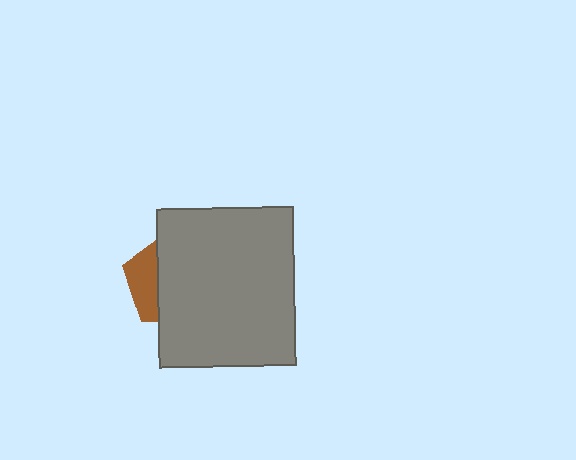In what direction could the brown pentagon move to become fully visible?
The brown pentagon could move left. That would shift it out from behind the gray rectangle entirely.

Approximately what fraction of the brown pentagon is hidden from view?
Roughly 70% of the brown pentagon is hidden behind the gray rectangle.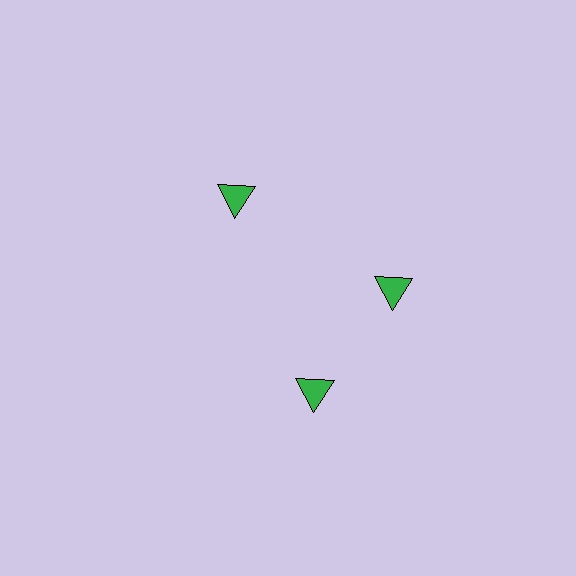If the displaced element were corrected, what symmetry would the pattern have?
It would have 3-fold rotational symmetry — the pattern would map onto itself every 120 degrees.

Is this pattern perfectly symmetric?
No. The 3 green triangles are arranged in a ring, but one element near the 7 o'clock position is rotated out of alignment along the ring, breaking the 3-fold rotational symmetry.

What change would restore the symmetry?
The symmetry would be restored by rotating it back into even spacing with its neighbors so that all 3 triangles sit at equal angles and equal distance from the center.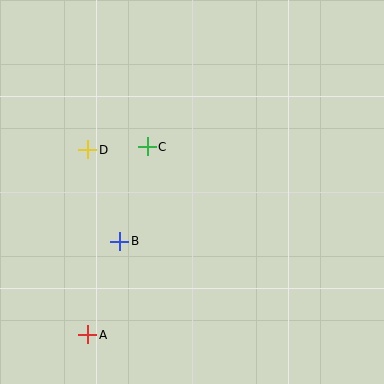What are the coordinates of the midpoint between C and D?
The midpoint between C and D is at (117, 148).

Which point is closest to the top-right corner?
Point C is closest to the top-right corner.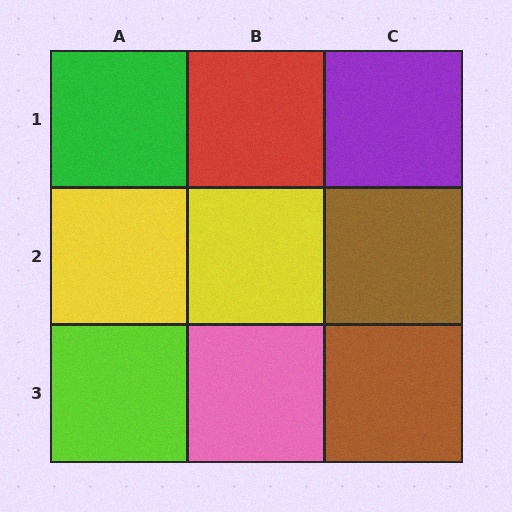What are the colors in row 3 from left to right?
Lime, pink, brown.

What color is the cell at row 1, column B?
Red.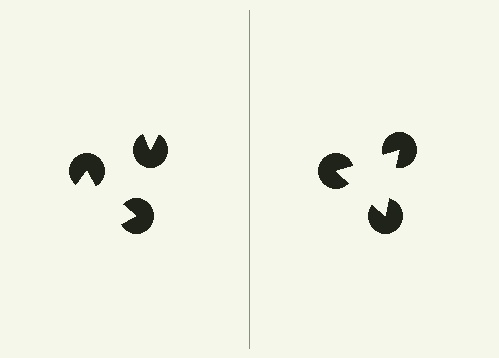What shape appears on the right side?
An illusory triangle.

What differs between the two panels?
The pac-man discs are positioned identically on both sides; only the wedge orientations differ. On the right they align to a triangle; on the left they are misaligned.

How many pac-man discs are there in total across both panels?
6 — 3 on each side.